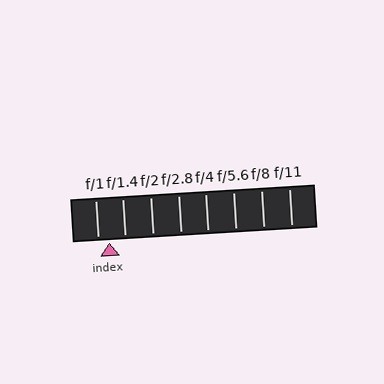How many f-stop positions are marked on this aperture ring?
There are 8 f-stop positions marked.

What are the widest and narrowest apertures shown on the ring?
The widest aperture shown is f/1 and the narrowest is f/11.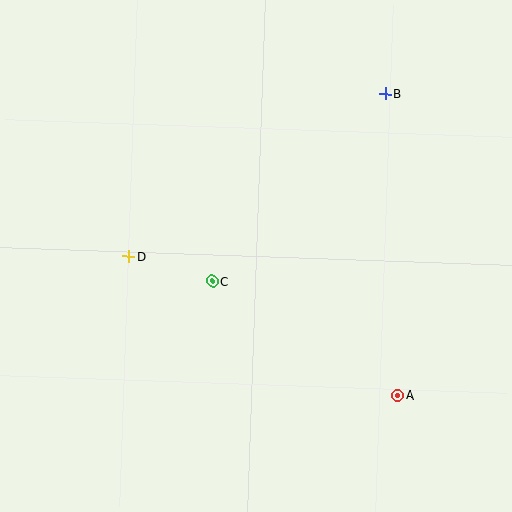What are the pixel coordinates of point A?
Point A is at (398, 395).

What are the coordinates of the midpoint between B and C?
The midpoint between B and C is at (299, 187).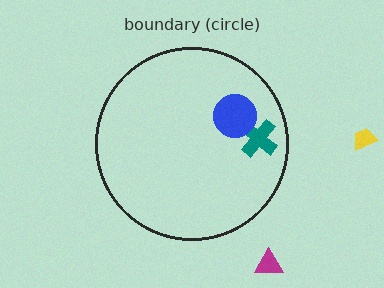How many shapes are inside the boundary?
2 inside, 2 outside.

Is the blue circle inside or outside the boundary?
Inside.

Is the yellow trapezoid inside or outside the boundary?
Outside.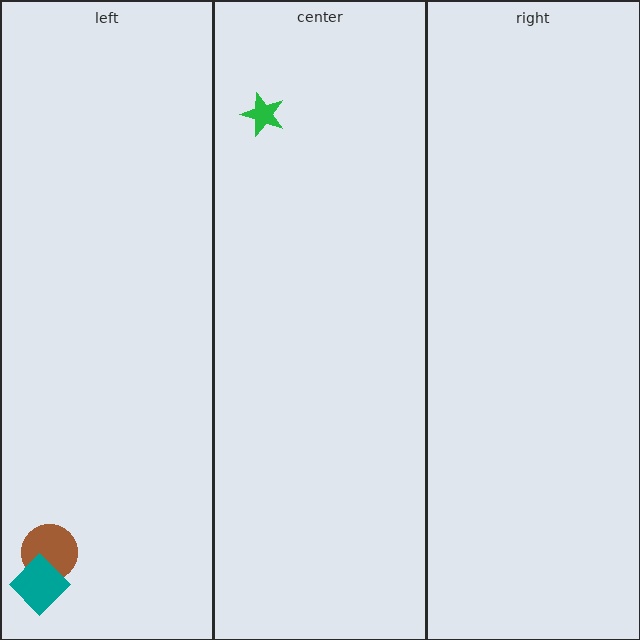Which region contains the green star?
The center region.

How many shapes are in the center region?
1.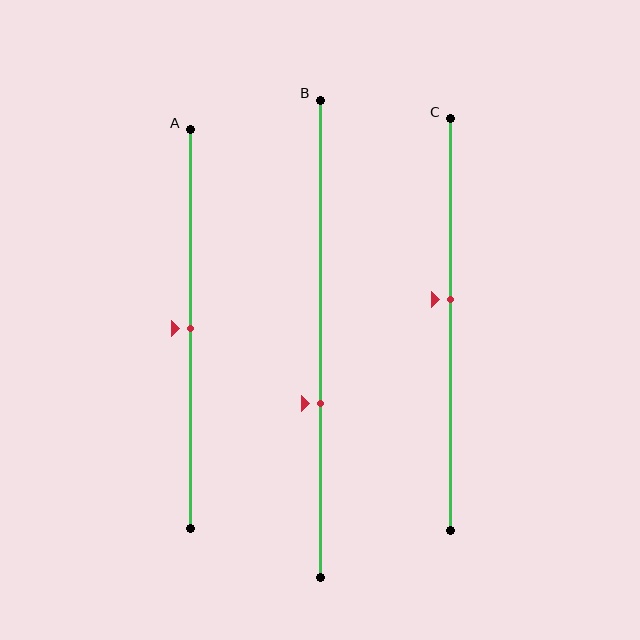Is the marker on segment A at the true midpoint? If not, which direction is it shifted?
Yes, the marker on segment A is at the true midpoint.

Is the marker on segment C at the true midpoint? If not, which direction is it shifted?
No, the marker on segment C is shifted upward by about 6% of the segment length.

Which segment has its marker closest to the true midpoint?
Segment A has its marker closest to the true midpoint.